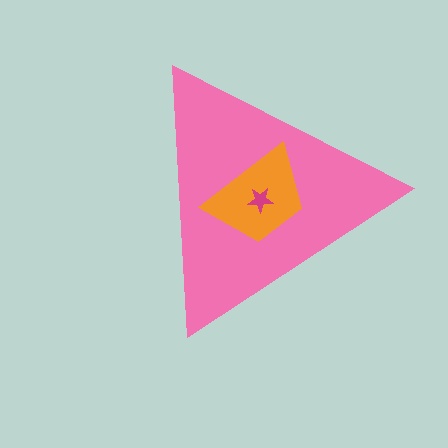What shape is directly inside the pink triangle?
The orange trapezoid.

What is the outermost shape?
The pink triangle.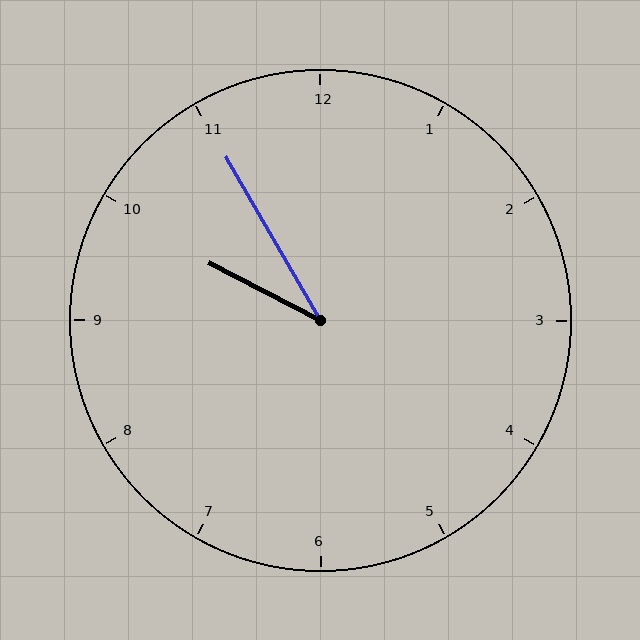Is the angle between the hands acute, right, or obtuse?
It is acute.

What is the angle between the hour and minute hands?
Approximately 32 degrees.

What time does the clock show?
9:55.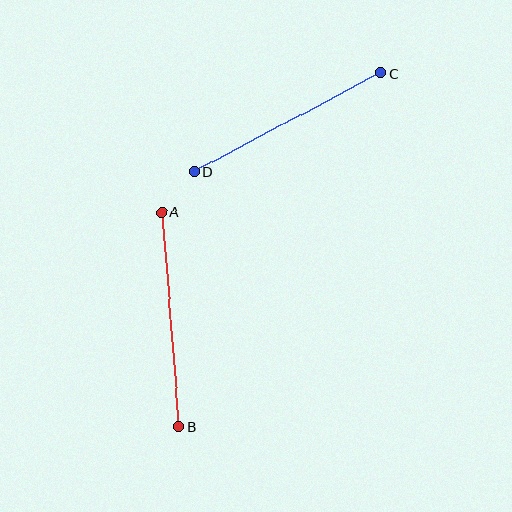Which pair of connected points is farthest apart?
Points A and B are farthest apart.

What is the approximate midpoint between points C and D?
The midpoint is at approximately (287, 123) pixels.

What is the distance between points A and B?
The distance is approximately 215 pixels.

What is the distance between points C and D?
The distance is approximately 211 pixels.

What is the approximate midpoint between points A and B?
The midpoint is at approximately (170, 320) pixels.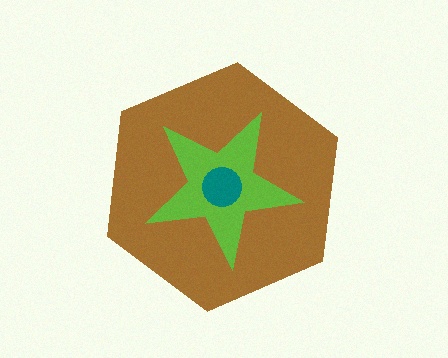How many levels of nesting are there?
3.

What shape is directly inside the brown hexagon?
The lime star.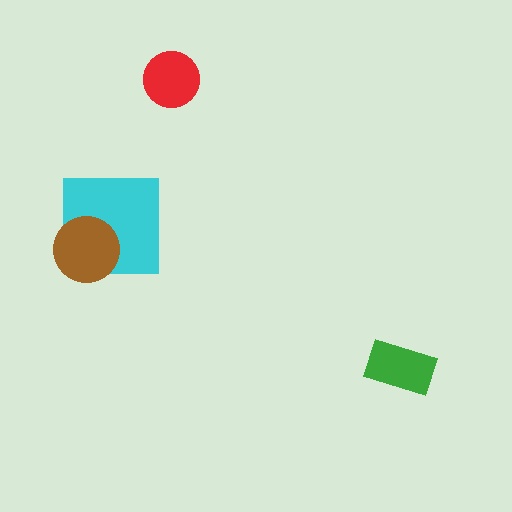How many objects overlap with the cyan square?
1 object overlaps with the cyan square.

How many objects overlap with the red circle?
0 objects overlap with the red circle.